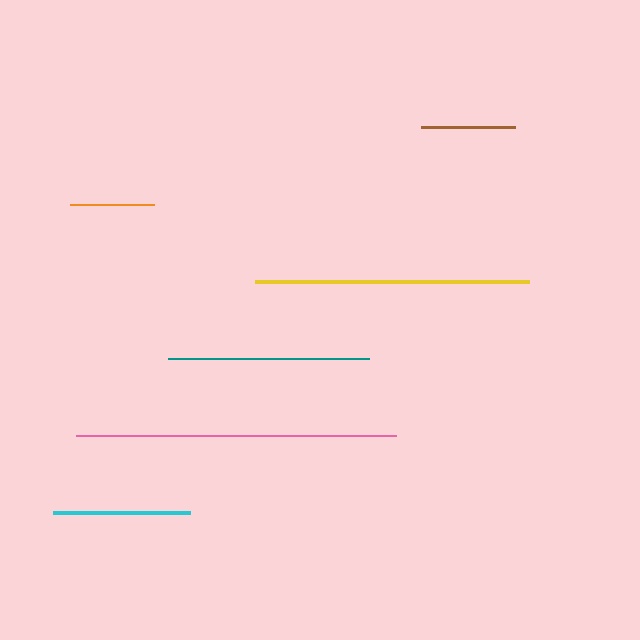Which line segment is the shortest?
The orange line is the shortest at approximately 83 pixels.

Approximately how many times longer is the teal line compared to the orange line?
The teal line is approximately 2.4 times the length of the orange line.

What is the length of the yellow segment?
The yellow segment is approximately 274 pixels long.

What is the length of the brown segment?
The brown segment is approximately 94 pixels long.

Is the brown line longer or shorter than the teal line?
The teal line is longer than the brown line.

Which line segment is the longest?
The pink line is the longest at approximately 320 pixels.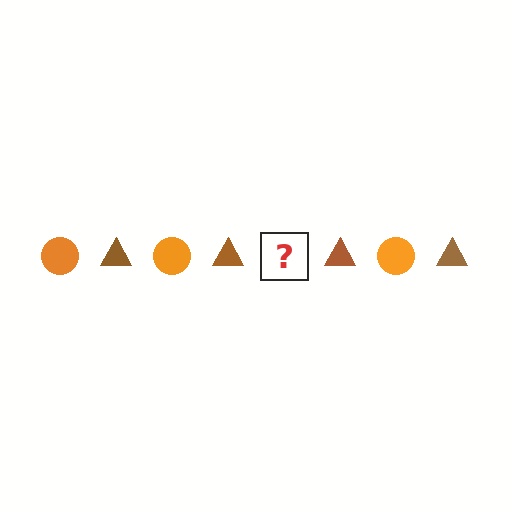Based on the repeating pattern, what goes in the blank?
The blank should be an orange circle.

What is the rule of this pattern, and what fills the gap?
The rule is that the pattern alternates between orange circle and brown triangle. The gap should be filled with an orange circle.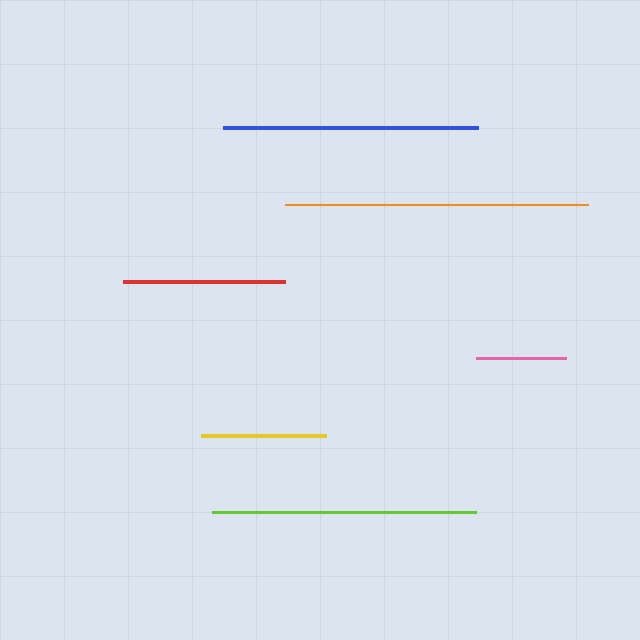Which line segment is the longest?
The orange line is the longest at approximately 303 pixels.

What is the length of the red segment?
The red segment is approximately 161 pixels long.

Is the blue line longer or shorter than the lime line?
The lime line is longer than the blue line.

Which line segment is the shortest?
The pink line is the shortest at approximately 91 pixels.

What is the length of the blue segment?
The blue segment is approximately 256 pixels long.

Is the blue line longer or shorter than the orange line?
The orange line is longer than the blue line.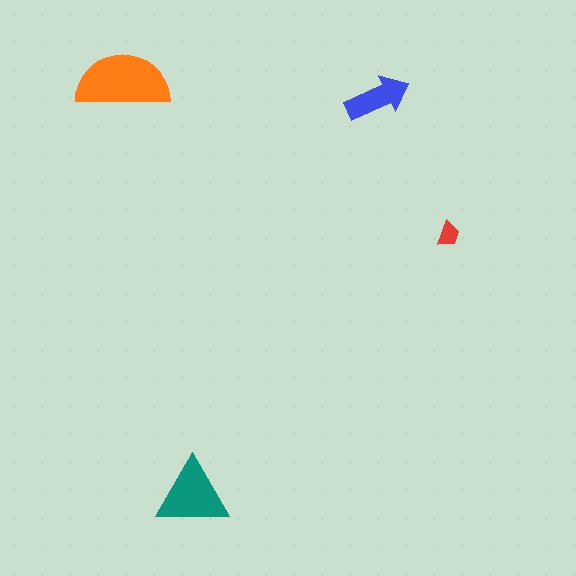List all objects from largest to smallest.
The orange semicircle, the teal triangle, the blue arrow, the red trapezoid.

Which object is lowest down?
The teal triangle is bottommost.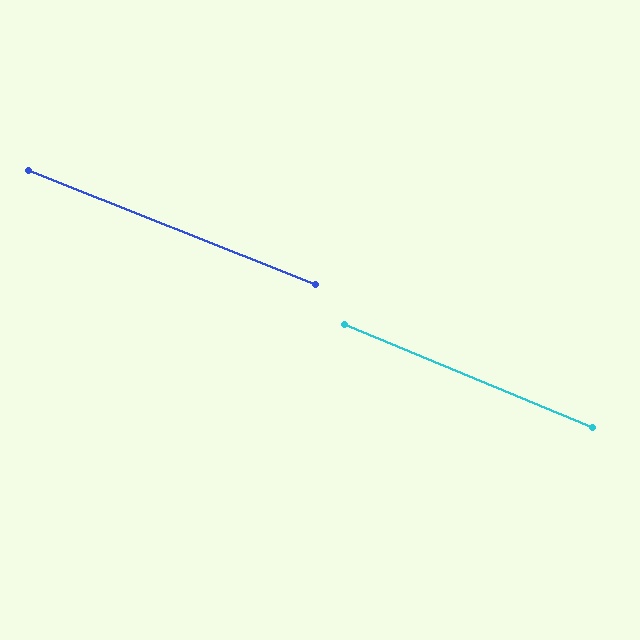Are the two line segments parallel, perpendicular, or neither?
Parallel — their directions differ by only 0.8°.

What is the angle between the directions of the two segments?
Approximately 1 degree.